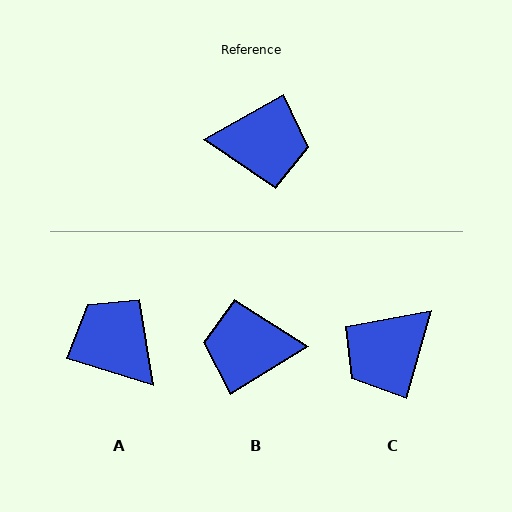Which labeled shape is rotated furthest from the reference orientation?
B, about 178 degrees away.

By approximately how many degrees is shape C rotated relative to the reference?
Approximately 136 degrees clockwise.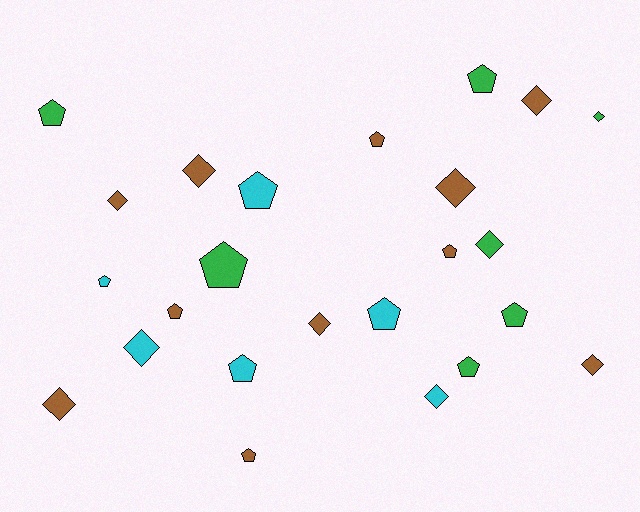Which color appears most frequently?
Brown, with 11 objects.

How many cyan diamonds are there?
There are 2 cyan diamonds.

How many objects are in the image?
There are 24 objects.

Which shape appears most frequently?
Pentagon, with 13 objects.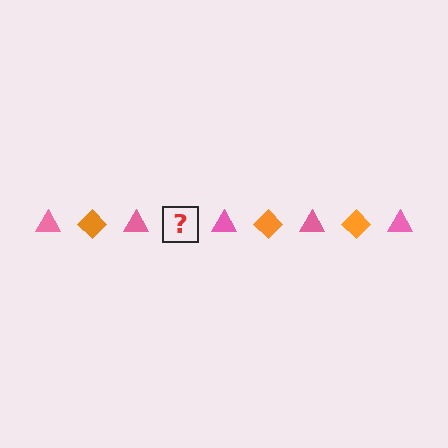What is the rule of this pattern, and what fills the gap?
The rule is that the pattern alternates between pink triangle and orange diamond. The gap should be filled with an orange diamond.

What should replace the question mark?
The question mark should be replaced with an orange diamond.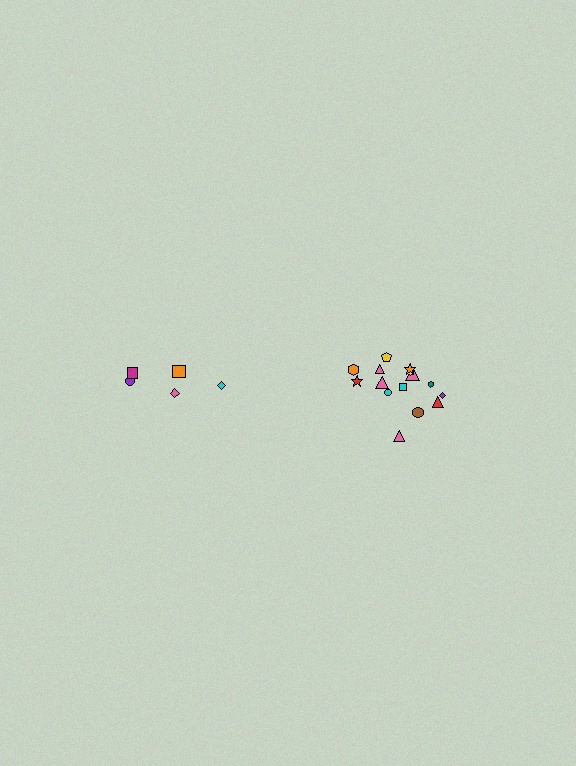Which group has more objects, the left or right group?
The right group.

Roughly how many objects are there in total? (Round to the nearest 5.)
Roughly 20 objects in total.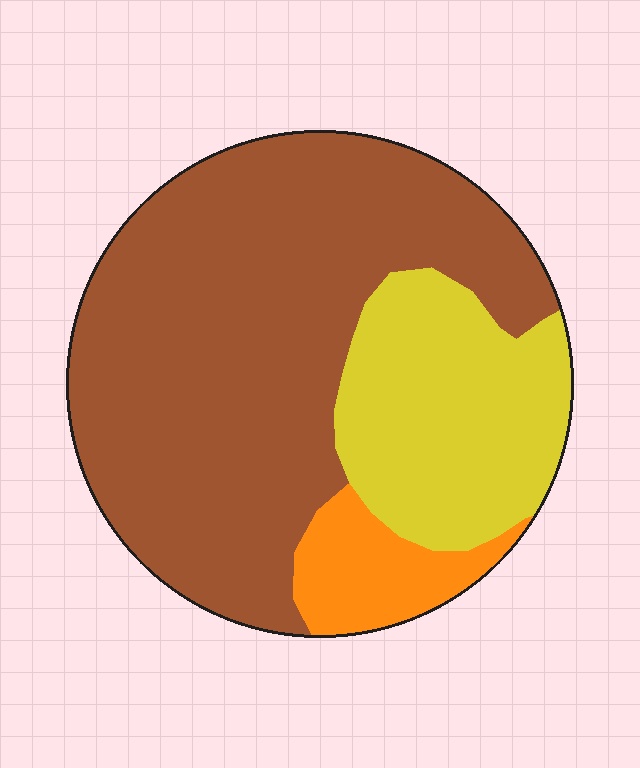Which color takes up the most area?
Brown, at roughly 65%.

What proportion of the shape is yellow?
Yellow covers 25% of the shape.